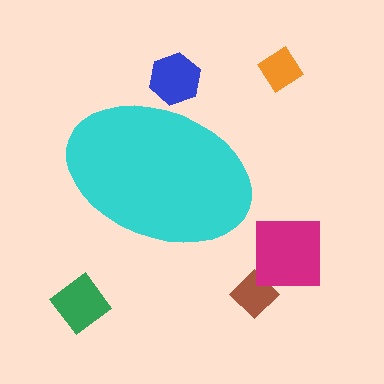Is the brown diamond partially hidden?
No, the brown diamond is fully visible.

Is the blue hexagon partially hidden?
Yes, the blue hexagon is partially hidden behind the cyan ellipse.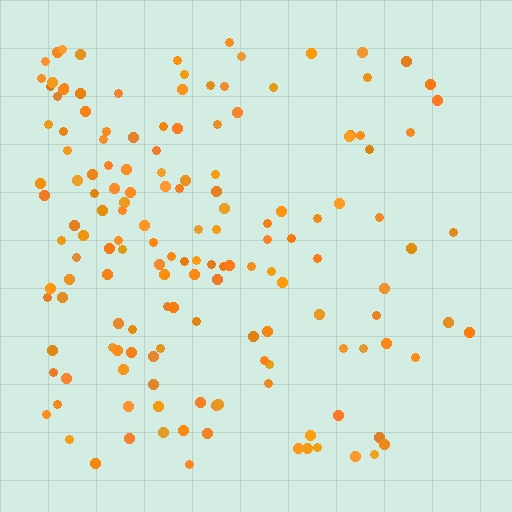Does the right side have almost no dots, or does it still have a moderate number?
Still a moderate number, just noticeably fewer than the left.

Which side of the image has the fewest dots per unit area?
The right.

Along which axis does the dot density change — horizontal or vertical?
Horizontal.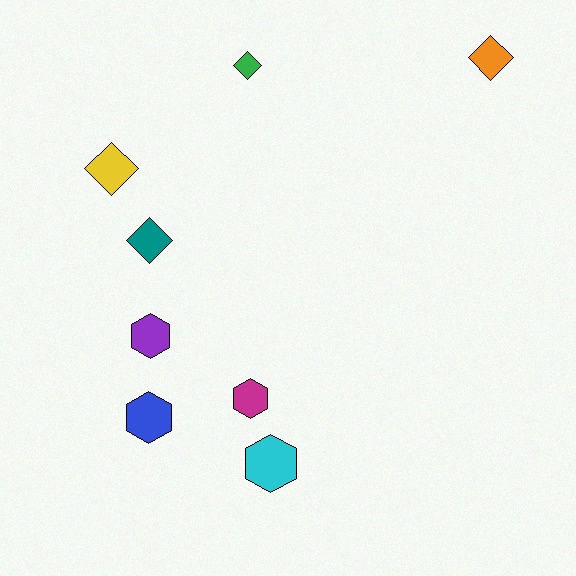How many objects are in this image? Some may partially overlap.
There are 8 objects.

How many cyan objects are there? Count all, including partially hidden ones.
There is 1 cyan object.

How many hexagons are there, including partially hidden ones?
There are 4 hexagons.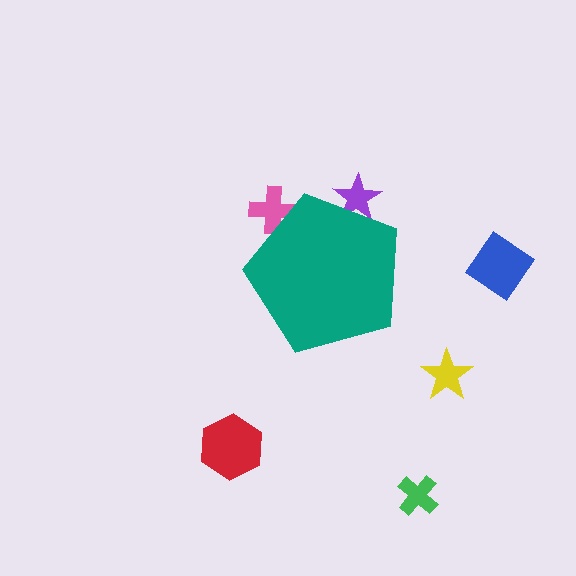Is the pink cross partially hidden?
Yes, the pink cross is partially hidden behind the teal pentagon.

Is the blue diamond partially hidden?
No, the blue diamond is fully visible.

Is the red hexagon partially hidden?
No, the red hexagon is fully visible.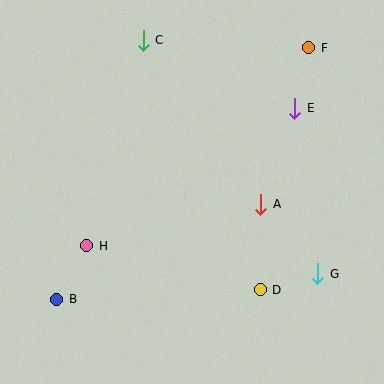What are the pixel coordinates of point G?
Point G is at (318, 274).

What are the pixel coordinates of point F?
Point F is at (309, 48).